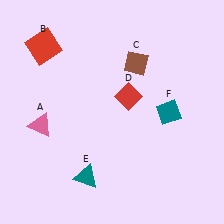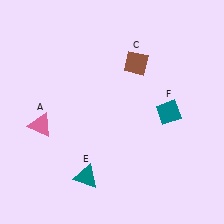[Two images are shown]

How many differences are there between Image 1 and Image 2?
There are 2 differences between the two images.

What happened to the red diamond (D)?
The red diamond (D) was removed in Image 2. It was in the top-right area of Image 1.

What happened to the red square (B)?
The red square (B) was removed in Image 2. It was in the top-left area of Image 1.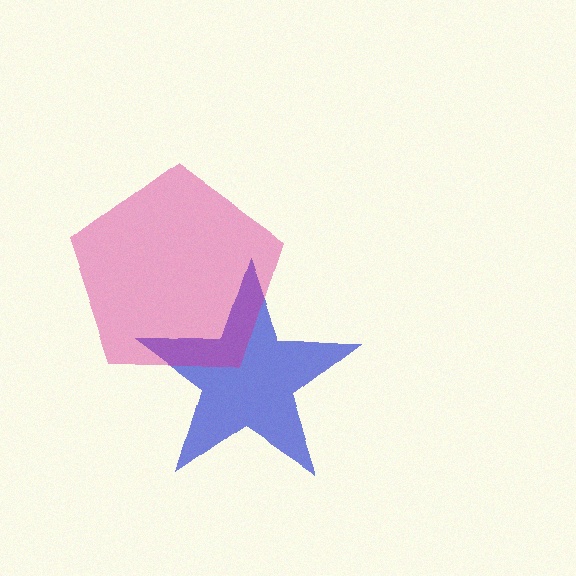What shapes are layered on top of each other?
The layered shapes are: a blue star, a magenta pentagon.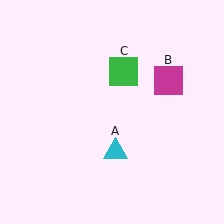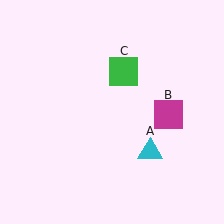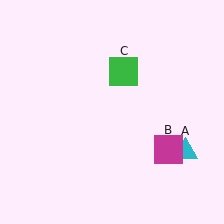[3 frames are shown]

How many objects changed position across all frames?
2 objects changed position: cyan triangle (object A), magenta square (object B).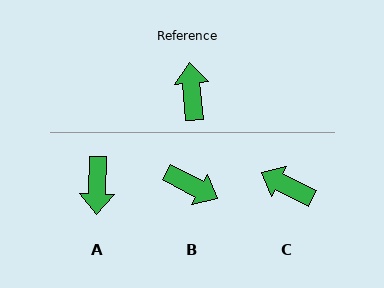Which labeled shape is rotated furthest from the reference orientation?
A, about 174 degrees away.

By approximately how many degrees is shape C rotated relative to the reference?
Approximately 58 degrees counter-clockwise.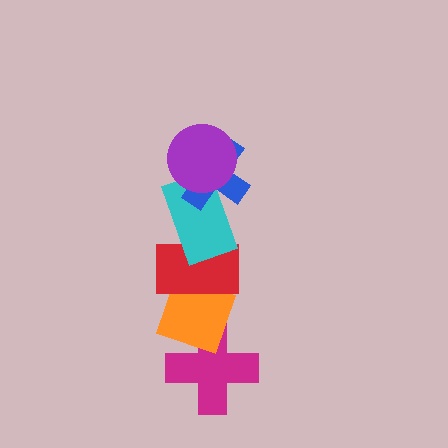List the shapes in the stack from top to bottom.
From top to bottom: the purple circle, the blue cross, the cyan rectangle, the red rectangle, the orange diamond, the magenta cross.